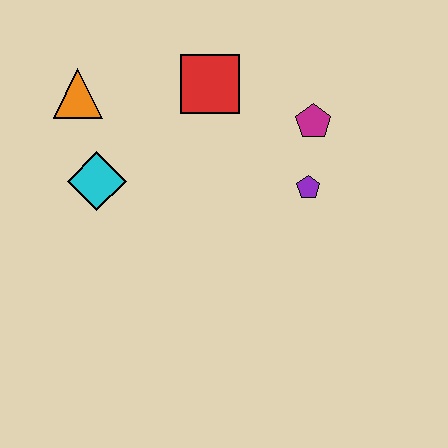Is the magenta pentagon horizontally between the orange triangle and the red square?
No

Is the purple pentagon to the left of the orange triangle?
No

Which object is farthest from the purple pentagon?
The orange triangle is farthest from the purple pentagon.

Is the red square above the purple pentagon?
Yes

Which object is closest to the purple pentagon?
The magenta pentagon is closest to the purple pentagon.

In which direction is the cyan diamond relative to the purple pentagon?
The cyan diamond is to the left of the purple pentagon.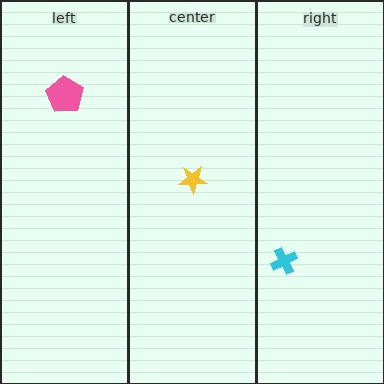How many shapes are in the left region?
1.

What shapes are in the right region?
The cyan cross.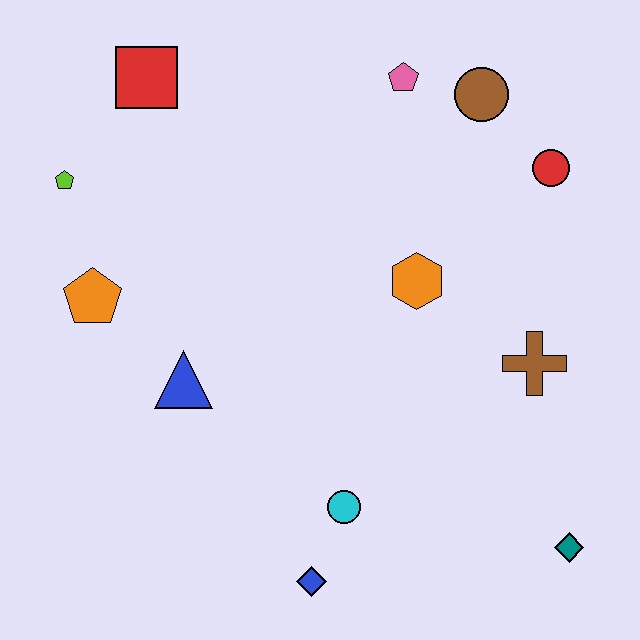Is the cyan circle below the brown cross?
Yes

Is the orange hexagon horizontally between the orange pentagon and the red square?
No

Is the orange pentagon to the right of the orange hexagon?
No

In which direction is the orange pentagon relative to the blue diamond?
The orange pentagon is above the blue diamond.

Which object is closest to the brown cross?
The orange hexagon is closest to the brown cross.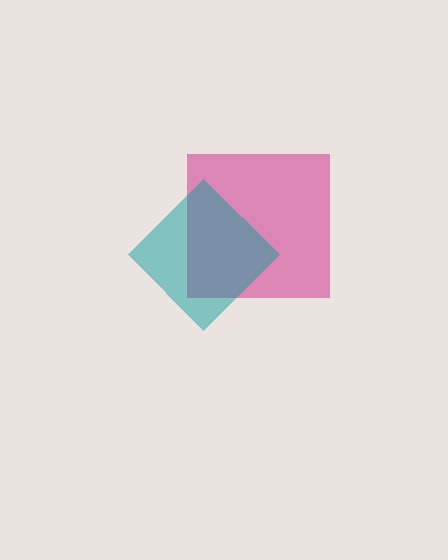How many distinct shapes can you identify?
There are 2 distinct shapes: a magenta square, a teal diamond.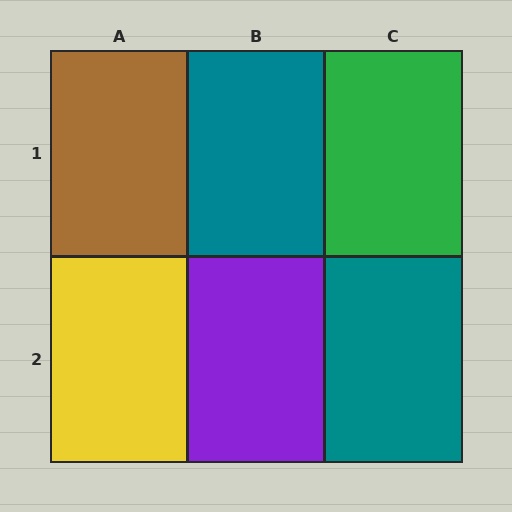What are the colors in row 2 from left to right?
Yellow, purple, teal.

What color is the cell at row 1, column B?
Teal.